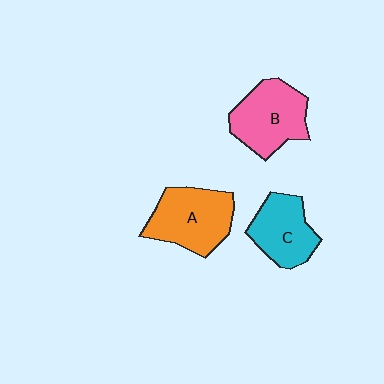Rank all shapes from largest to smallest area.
From largest to smallest: A (orange), B (pink), C (cyan).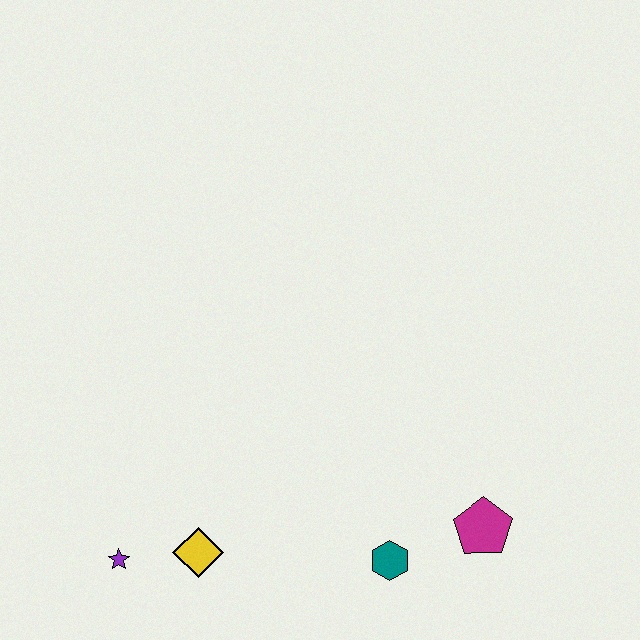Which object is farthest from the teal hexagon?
The purple star is farthest from the teal hexagon.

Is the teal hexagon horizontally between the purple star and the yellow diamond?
No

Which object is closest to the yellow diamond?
The purple star is closest to the yellow diamond.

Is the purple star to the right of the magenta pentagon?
No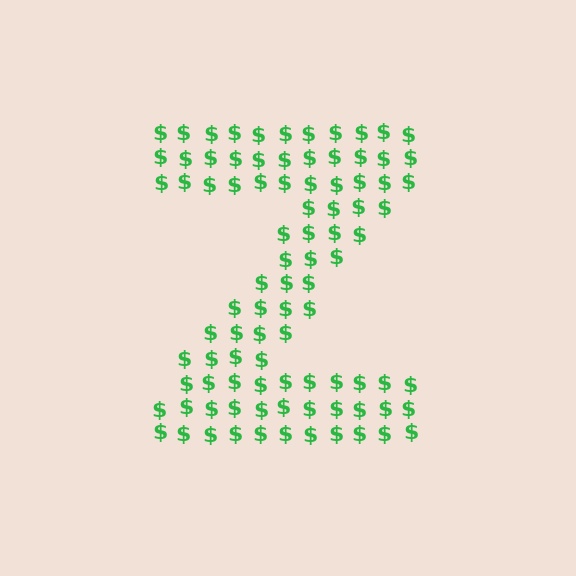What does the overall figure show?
The overall figure shows the letter Z.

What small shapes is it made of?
It is made of small dollar signs.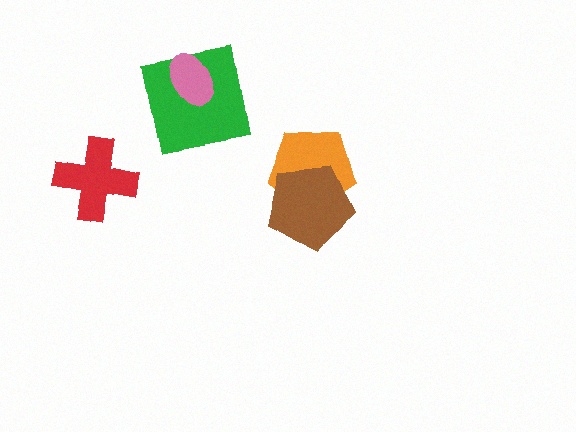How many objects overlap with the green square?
1 object overlaps with the green square.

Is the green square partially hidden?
Yes, it is partially covered by another shape.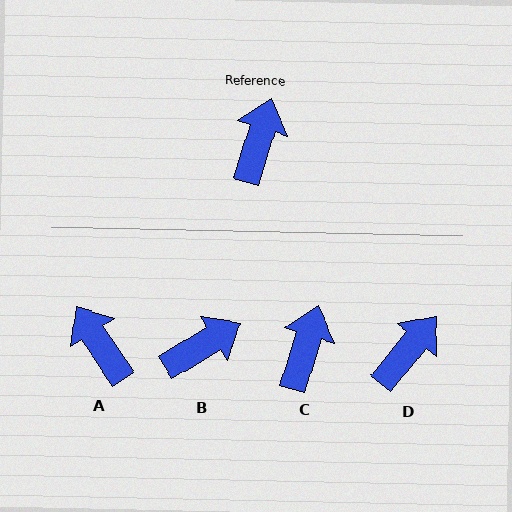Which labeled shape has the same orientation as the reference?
C.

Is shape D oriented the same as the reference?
No, it is off by about 22 degrees.